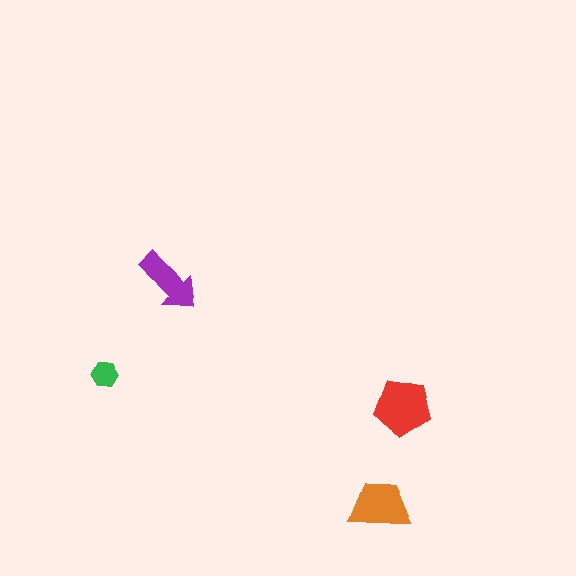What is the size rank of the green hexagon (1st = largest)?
4th.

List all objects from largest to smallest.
The red pentagon, the orange trapezoid, the purple arrow, the green hexagon.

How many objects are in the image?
There are 4 objects in the image.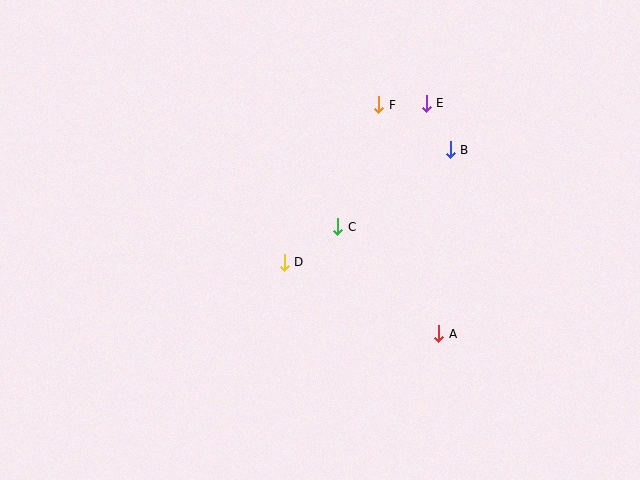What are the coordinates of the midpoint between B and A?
The midpoint between B and A is at (444, 242).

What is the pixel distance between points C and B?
The distance between C and B is 136 pixels.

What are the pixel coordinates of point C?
Point C is at (338, 227).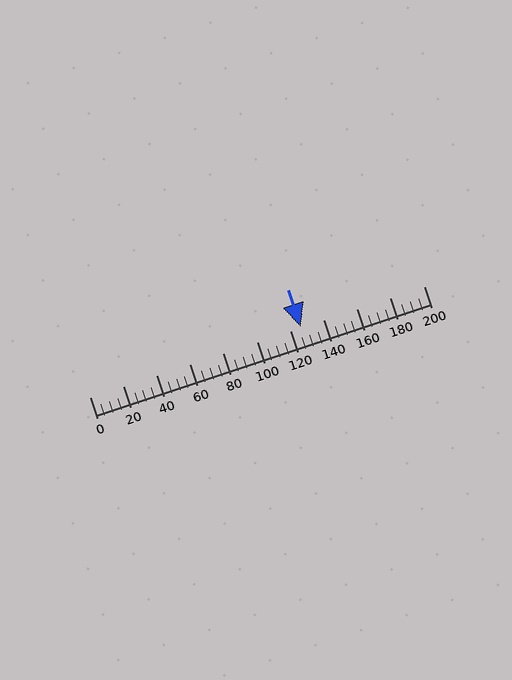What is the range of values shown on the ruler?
The ruler shows values from 0 to 200.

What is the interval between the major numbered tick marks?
The major tick marks are spaced 20 units apart.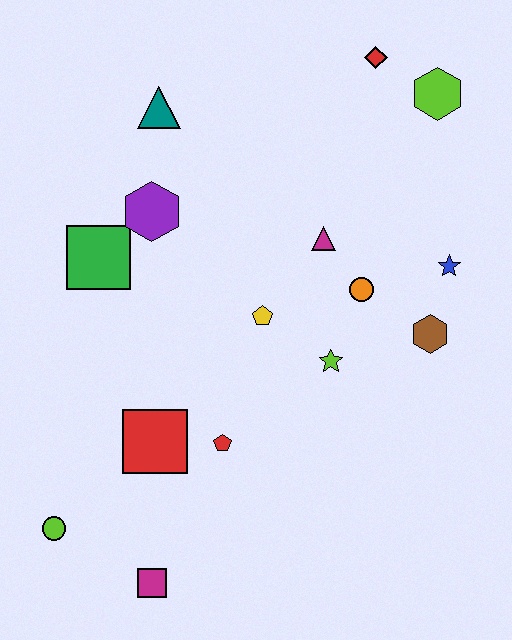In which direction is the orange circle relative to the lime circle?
The orange circle is to the right of the lime circle.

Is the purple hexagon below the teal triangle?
Yes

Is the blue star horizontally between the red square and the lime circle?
No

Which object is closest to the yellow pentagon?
The lime star is closest to the yellow pentagon.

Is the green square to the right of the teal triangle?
No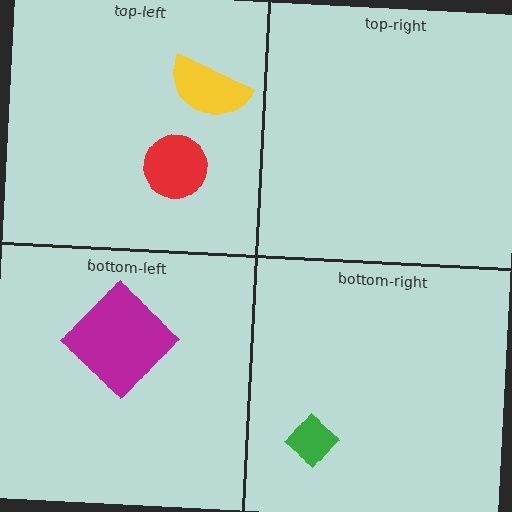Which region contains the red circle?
The top-left region.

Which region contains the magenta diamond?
The bottom-left region.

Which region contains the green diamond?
The bottom-right region.